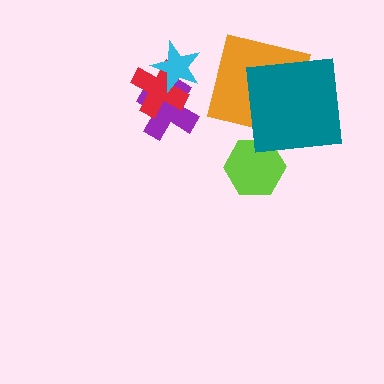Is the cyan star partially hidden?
No, no other shape covers it.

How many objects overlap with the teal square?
1 object overlaps with the teal square.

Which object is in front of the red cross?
The cyan star is in front of the red cross.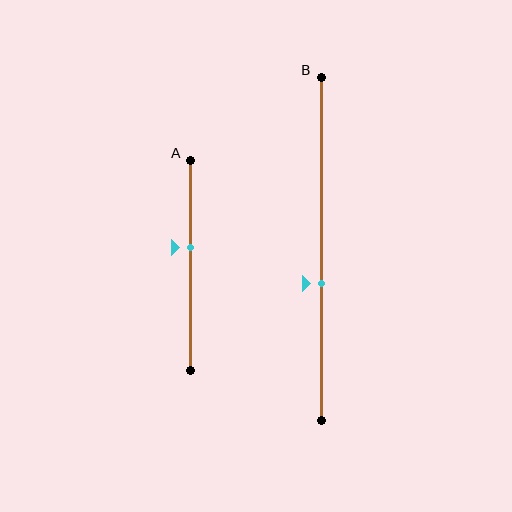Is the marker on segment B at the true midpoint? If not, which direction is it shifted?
No, the marker on segment B is shifted downward by about 10% of the segment length.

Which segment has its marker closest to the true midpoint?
Segment A has its marker closest to the true midpoint.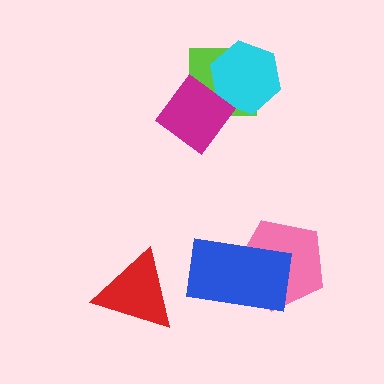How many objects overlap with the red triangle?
0 objects overlap with the red triangle.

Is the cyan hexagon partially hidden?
Yes, it is partially covered by another shape.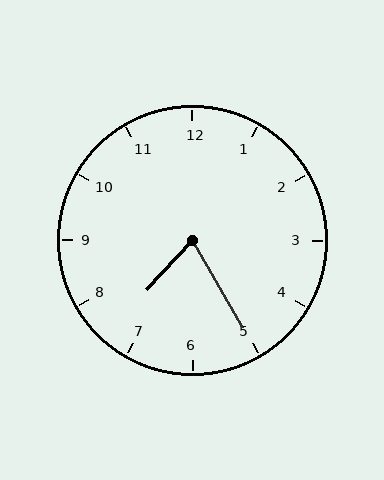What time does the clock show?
7:25.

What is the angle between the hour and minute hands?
Approximately 72 degrees.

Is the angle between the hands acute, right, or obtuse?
It is acute.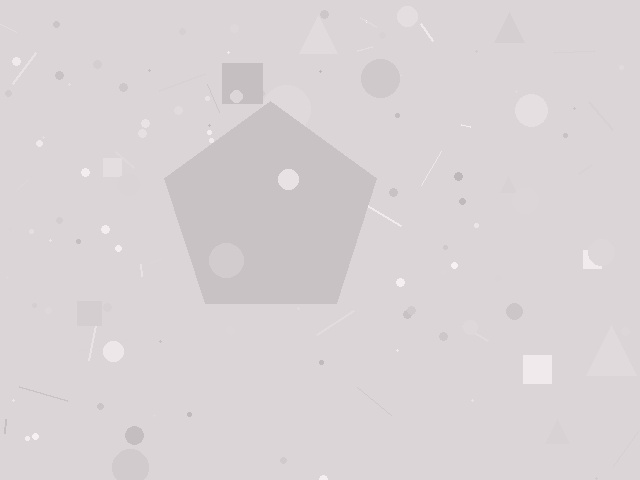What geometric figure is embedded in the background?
A pentagon is embedded in the background.